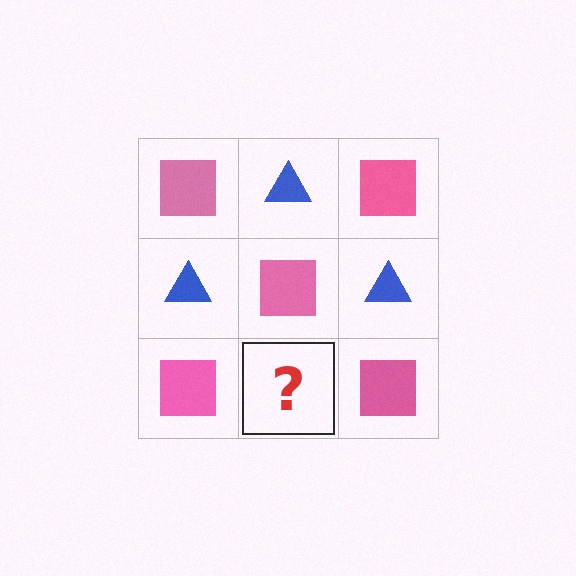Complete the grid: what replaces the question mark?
The question mark should be replaced with a blue triangle.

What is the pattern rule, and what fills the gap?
The rule is that it alternates pink square and blue triangle in a checkerboard pattern. The gap should be filled with a blue triangle.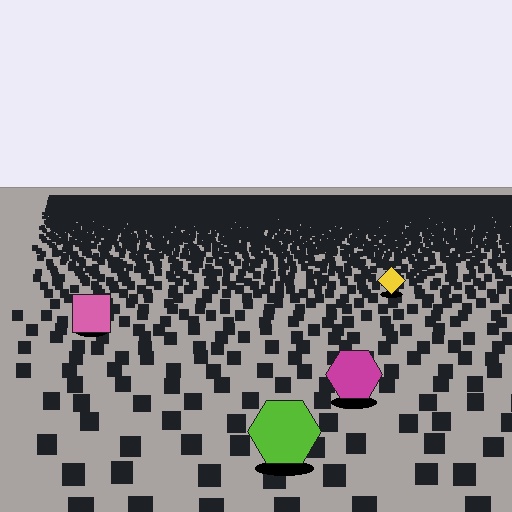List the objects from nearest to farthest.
From nearest to farthest: the lime hexagon, the magenta hexagon, the pink square, the yellow diamond.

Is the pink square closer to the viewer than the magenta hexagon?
No. The magenta hexagon is closer — you can tell from the texture gradient: the ground texture is coarser near it.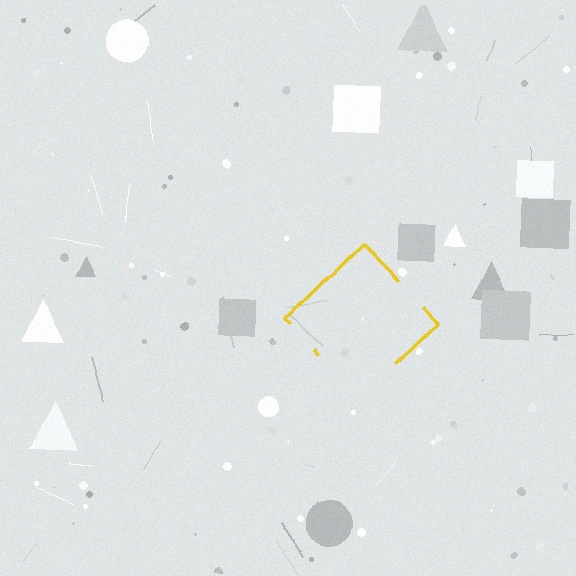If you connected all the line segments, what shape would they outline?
They would outline a diamond.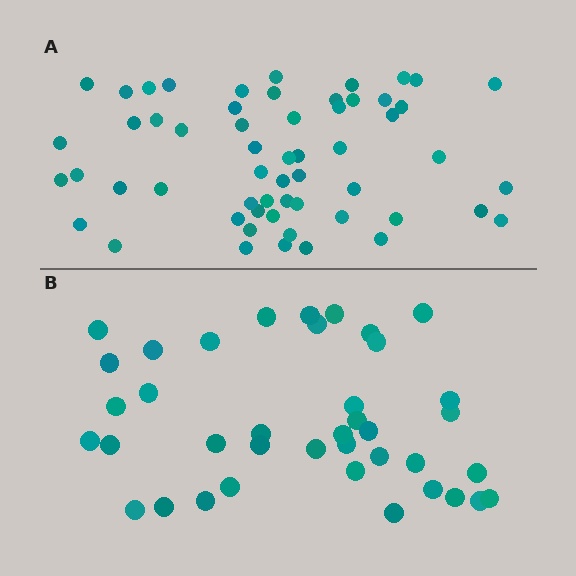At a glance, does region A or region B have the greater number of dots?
Region A (the top region) has more dots.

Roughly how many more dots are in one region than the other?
Region A has approximately 20 more dots than region B.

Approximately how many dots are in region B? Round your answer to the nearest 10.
About 40 dots. (The exact count is 39, which rounds to 40.)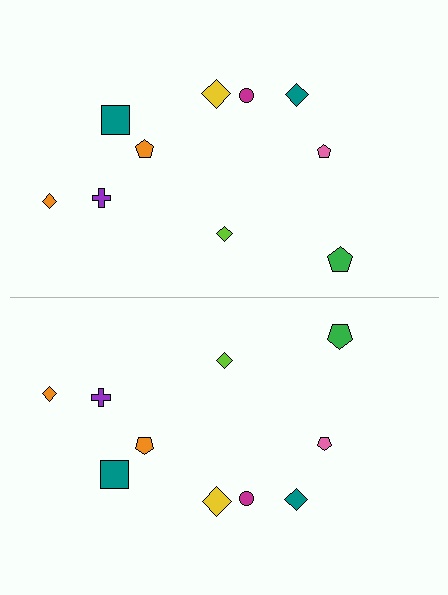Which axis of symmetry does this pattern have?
The pattern has a horizontal axis of symmetry running through the center of the image.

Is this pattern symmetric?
Yes, this pattern has bilateral (reflection) symmetry.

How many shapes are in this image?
There are 20 shapes in this image.